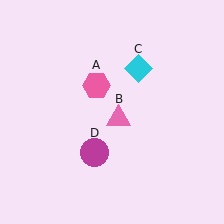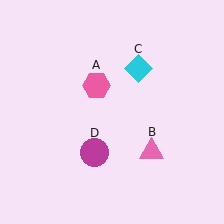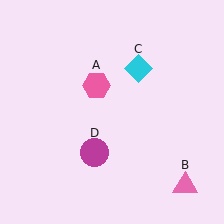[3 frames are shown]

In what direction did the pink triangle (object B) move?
The pink triangle (object B) moved down and to the right.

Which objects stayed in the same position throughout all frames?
Pink hexagon (object A) and cyan diamond (object C) and magenta circle (object D) remained stationary.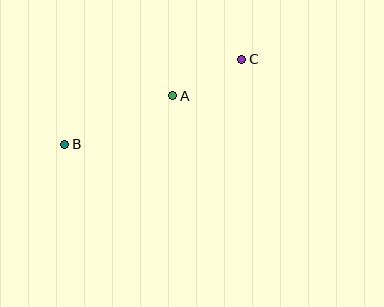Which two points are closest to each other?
Points A and C are closest to each other.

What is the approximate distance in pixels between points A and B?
The distance between A and B is approximately 118 pixels.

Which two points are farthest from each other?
Points B and C are farthest from each other.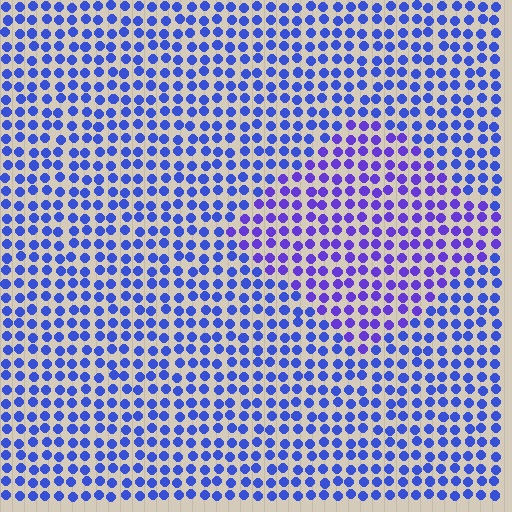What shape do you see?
I see a diamond.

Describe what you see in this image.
The image is filled with small blue elements in a uniform arrangement. A diamond-shaped region is visible where the elements are tinted to a slightly different hue, forming a subtle color boundary.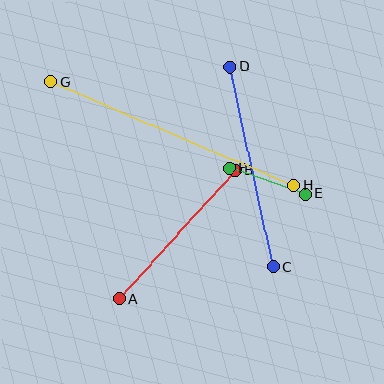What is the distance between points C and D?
The distance is approximately 205 pixels.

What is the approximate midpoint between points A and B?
The midpoint is at approximately (177, 235) pixels.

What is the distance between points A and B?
The distance is approximately 172 pixels.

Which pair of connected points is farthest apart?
Points G and H are farthest apart.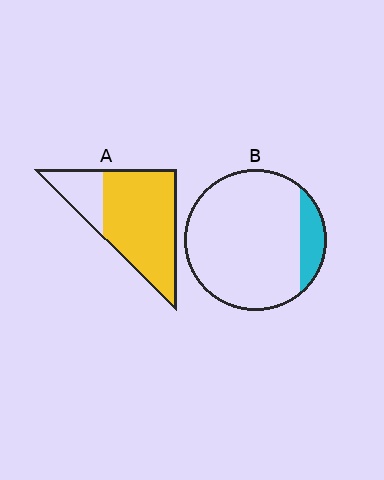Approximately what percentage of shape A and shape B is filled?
A is approximately 75% and B is approximately 15%.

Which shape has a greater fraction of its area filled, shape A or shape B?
Shape A.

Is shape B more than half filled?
No.